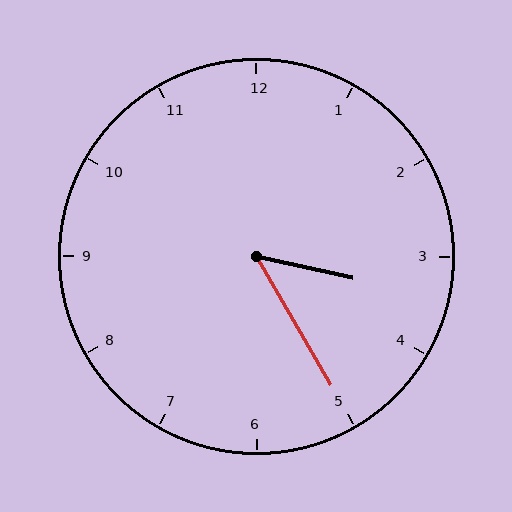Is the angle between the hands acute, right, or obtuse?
It is acute.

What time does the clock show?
3:25.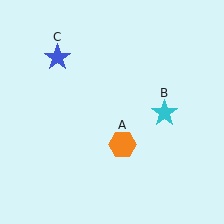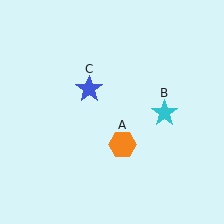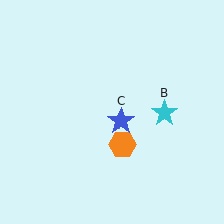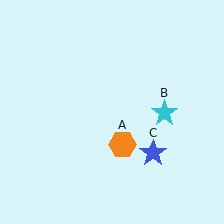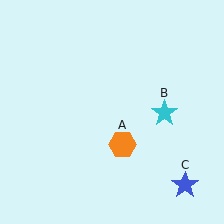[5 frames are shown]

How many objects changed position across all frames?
1 object changed position: blue star (object C).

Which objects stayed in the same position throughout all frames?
Orange hexagon (object A) and cyan star (object B) remained stationary.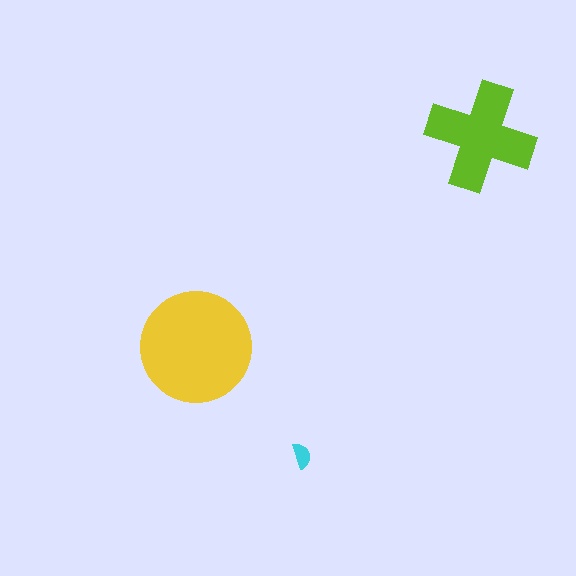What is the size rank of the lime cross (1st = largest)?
2nd.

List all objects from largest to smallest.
The yellow circle, the lime cross, the cyan semicircle.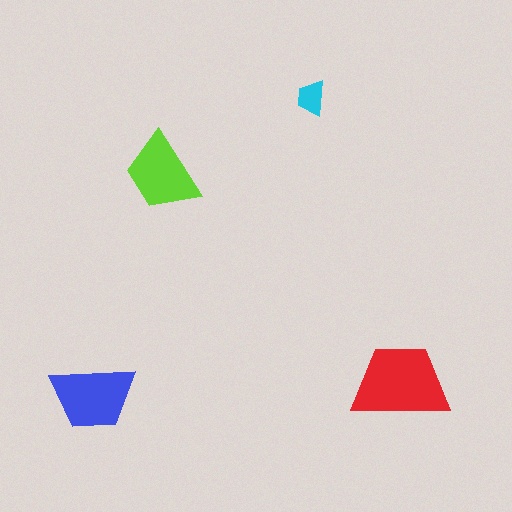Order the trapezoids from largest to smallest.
the red one, the blue one, the lime one, the cyan one.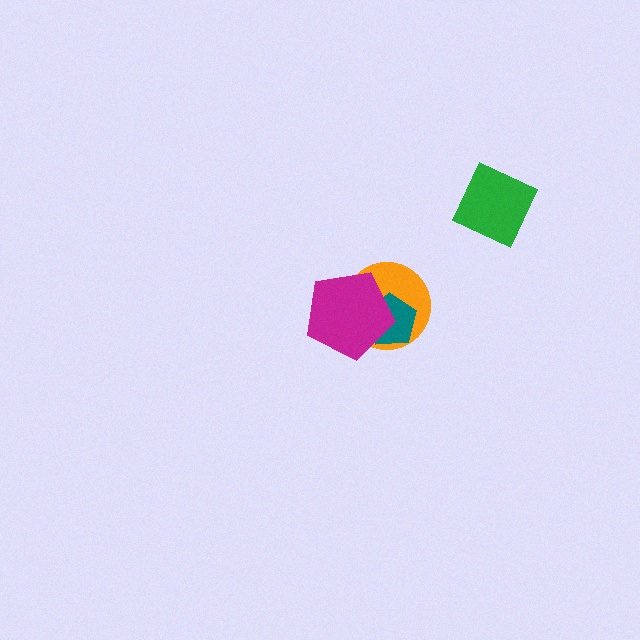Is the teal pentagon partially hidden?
Yes, it is partially covered by another shape.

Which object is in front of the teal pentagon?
The magenta pentagon is in front of the teal pentagon.